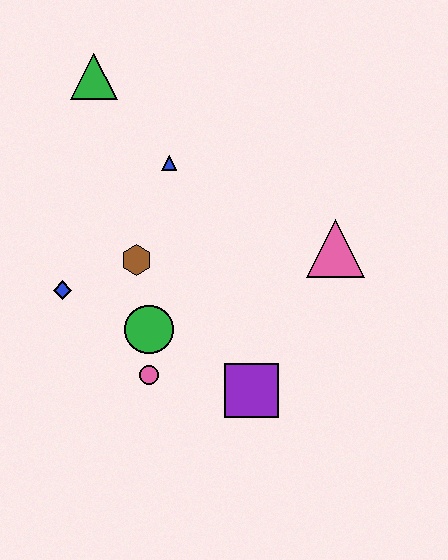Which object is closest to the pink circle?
The green circle is closest to the pink circle.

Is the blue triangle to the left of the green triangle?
No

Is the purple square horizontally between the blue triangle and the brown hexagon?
No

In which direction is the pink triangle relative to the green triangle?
The pink triangle is to the right of the green triangle.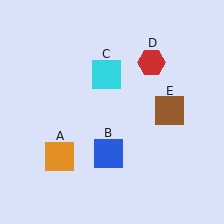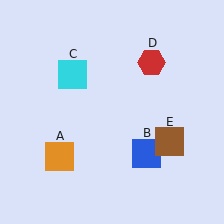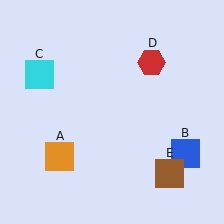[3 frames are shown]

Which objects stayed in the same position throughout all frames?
Orange square (object A) and red hexagon (object D) remained stationary.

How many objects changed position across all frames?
3 objects changed position: blue square (object B), cyan square (object C), brown square (object E).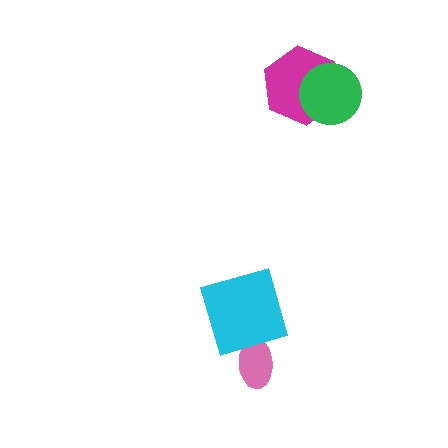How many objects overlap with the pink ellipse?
1 object overlaps with the pink ellipse.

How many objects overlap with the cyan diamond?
1 object overlaps with the cyan diamond.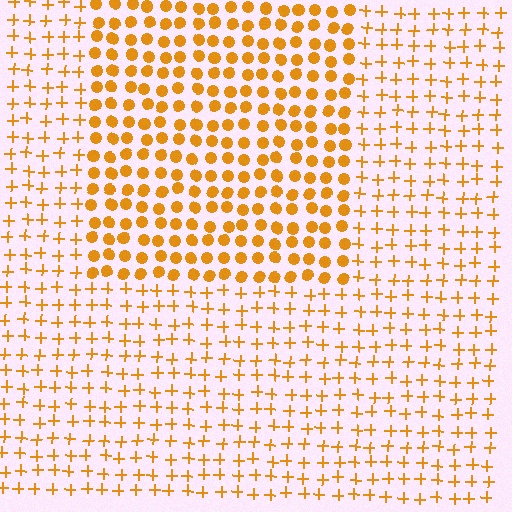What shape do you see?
I see a rectangle.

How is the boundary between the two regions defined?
The boundary is defined by a change in element shape: circles inside vs. plus signs outside. All elements share the same color and spacing.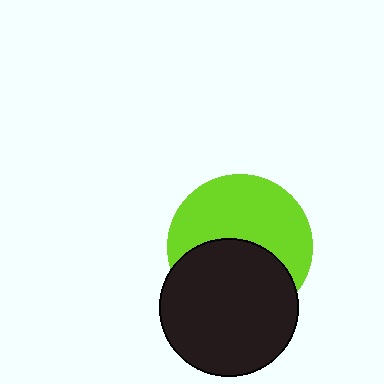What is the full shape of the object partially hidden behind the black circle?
The partially hidden object is a lime circle.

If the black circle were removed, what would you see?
You would see the complete lime circle.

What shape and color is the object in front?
The object in front is a black circle.